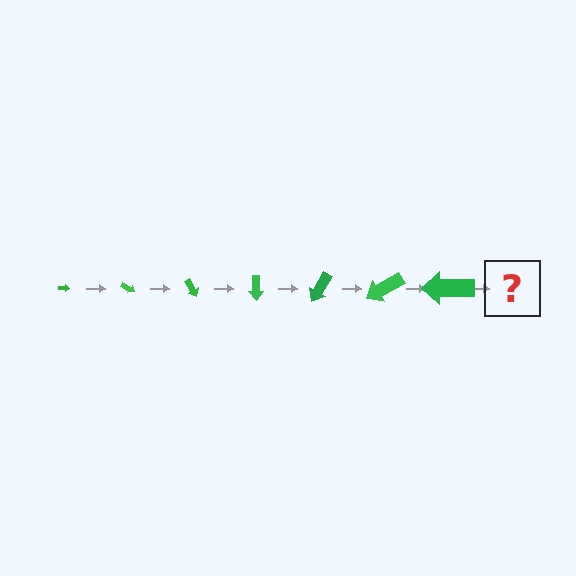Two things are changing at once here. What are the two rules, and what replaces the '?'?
The two rules are that the arrow grows larger each step and it rotates 30 degrees each step. The '?' should be an arrow, larger than the previous one and rotated 210 degrees from the start.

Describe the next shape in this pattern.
It should be an arrow, larger than the previous one and rotated 210 degrees from the start.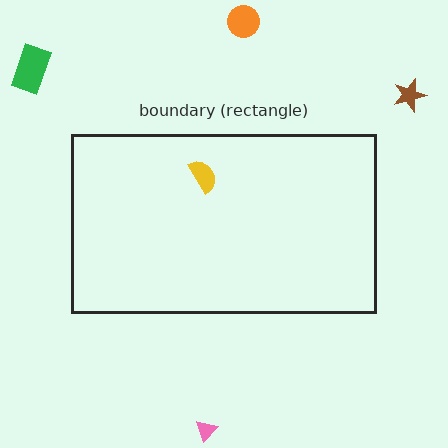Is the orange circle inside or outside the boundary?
Outside.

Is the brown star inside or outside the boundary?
Outside.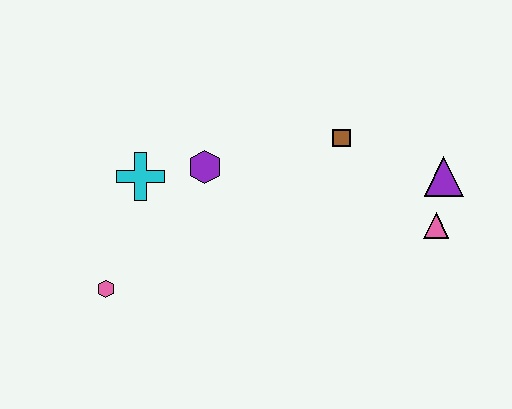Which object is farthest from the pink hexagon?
The purple triangle is farthest from the pink hexagon.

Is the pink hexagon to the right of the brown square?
No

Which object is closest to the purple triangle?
The pink triangle is closest to the purple triangle.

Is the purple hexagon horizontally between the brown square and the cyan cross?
Yes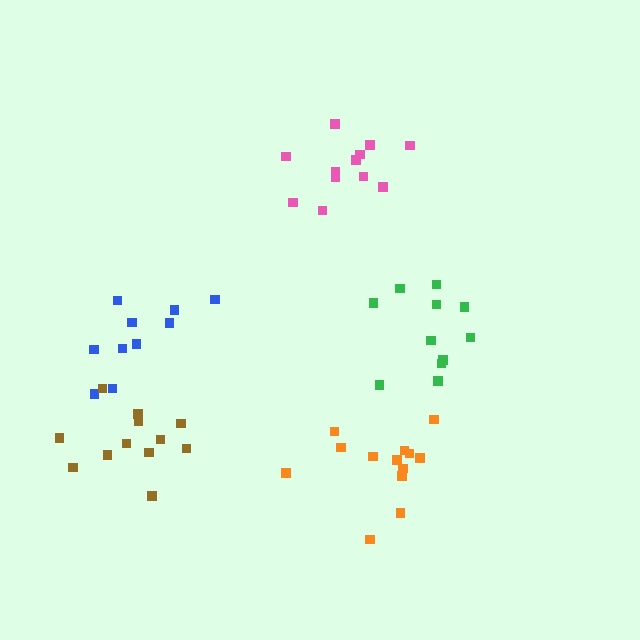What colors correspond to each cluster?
The clusters are colored: blue, brown, orange, pink, green.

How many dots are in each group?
Group 1: 10 dots, Group 2: 12 dots, Group 3: 13 dots, Group 4: 12 dots, Group 5: 11 dots (58 total).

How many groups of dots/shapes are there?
There are 5 groups.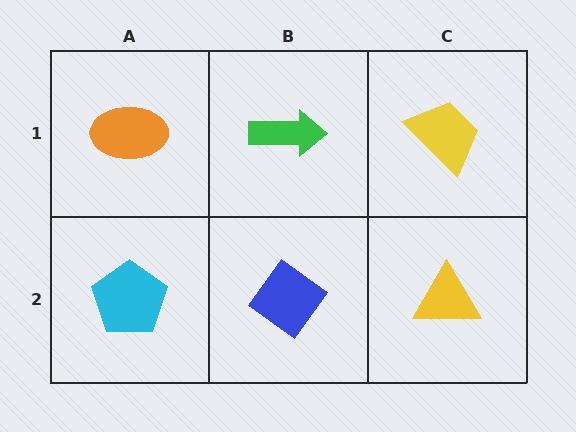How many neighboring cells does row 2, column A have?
2.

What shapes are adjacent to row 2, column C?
A yellow trapezoid (row 1, column C), a blue diamond (row 2, column B).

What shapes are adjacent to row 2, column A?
An orange ellipse (row 1, column A), a blue diamond (row 2, column B).